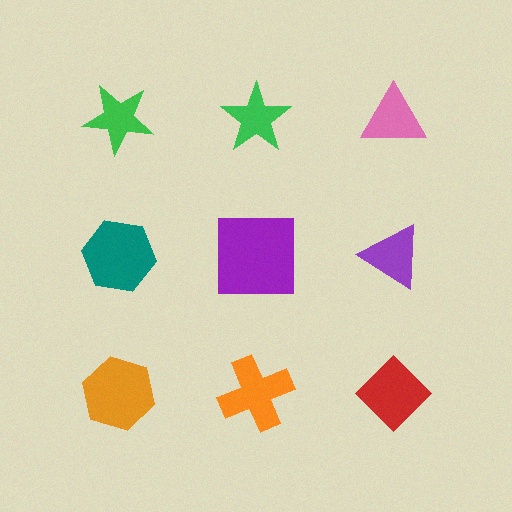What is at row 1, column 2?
A green star.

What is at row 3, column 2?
An orange cross.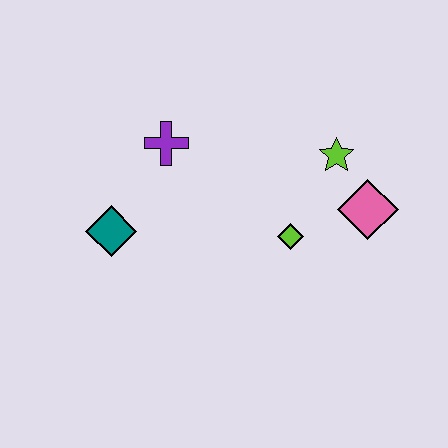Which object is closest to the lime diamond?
The pink diamond is closest to the lime diamond.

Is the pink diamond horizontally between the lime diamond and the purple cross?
No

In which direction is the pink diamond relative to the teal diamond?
The pink diamond is to the right of the teal diamond.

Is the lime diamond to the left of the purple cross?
No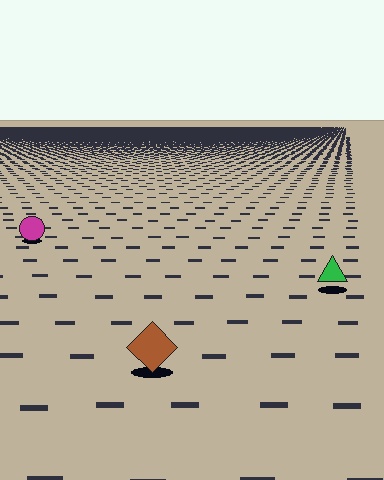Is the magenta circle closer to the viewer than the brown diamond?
No. The brown diamond is closer — you can tell from the texture gradient: the ground texture is coarser near it.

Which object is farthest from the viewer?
The magenta circle is farthest from the viewer. It appears smaller and the ground texture around it is denser.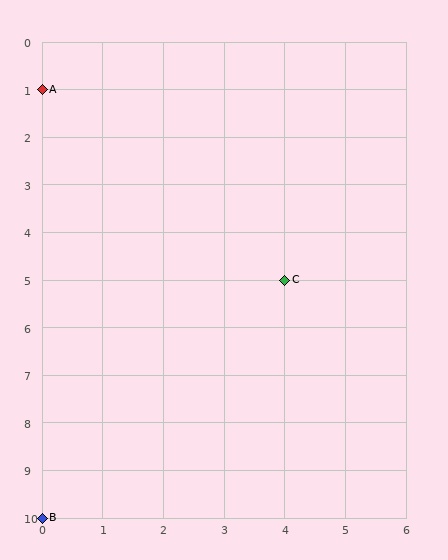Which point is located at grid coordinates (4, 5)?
Point C is at (4, 5).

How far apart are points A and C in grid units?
Points A and C are 4 columns and 4 rows apart (about 5.7 grid units diagonally).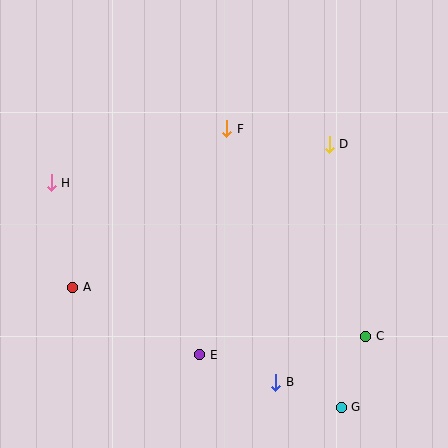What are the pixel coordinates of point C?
Point C is at (366, 336).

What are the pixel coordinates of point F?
Point F is at (227, 129).